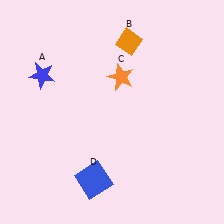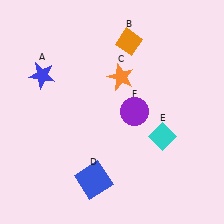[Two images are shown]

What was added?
A cyan diamond (E), a purple circle (F) were added in Image 2.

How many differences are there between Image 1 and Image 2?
There are 2 differences between the two images.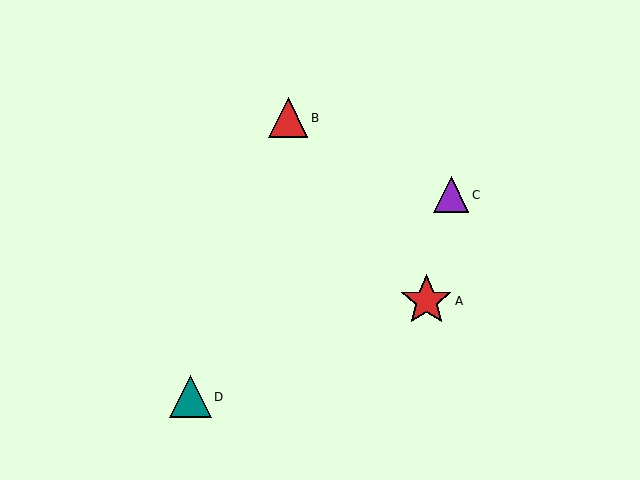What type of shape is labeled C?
Shape C is a purple triangle.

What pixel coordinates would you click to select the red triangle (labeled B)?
Click at (288, 118) to select the red triangle B.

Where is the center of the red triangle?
The center of the red triangle is at (288, 118).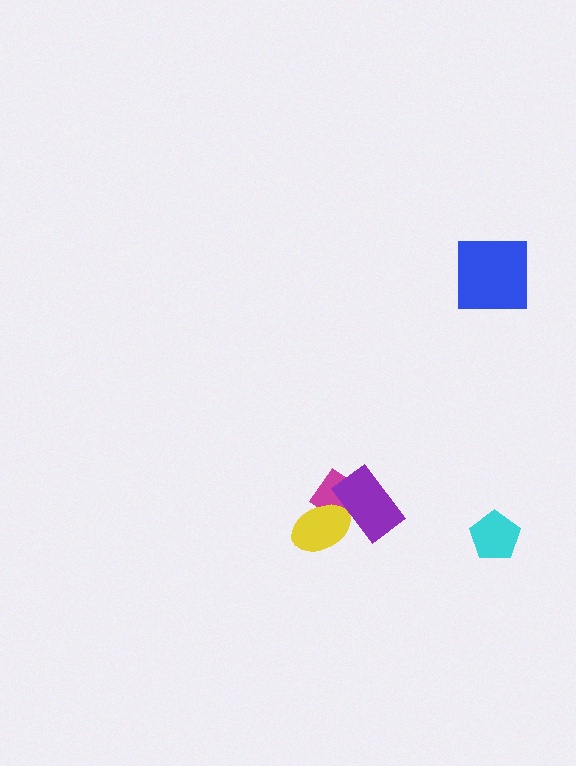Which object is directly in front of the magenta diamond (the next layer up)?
The yellow ellipse is directly in front of the magenta diamond.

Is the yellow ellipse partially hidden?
Yes, it is partially covered by another shape.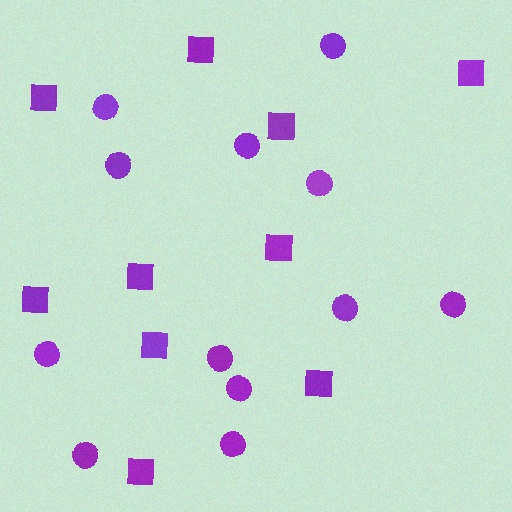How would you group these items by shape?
There are 2 groups: one group of circles (12) and one group of squares (10).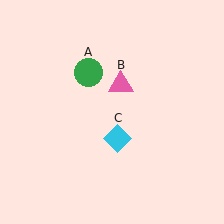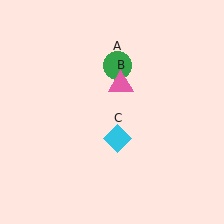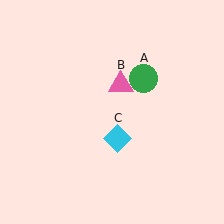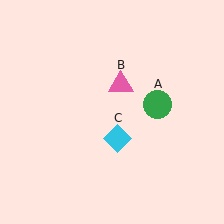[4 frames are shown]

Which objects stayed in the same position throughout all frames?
Pink triangle (object B) and cyan diamond (object C) remained stationary.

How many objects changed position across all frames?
1 object changed position: green circle (object A).